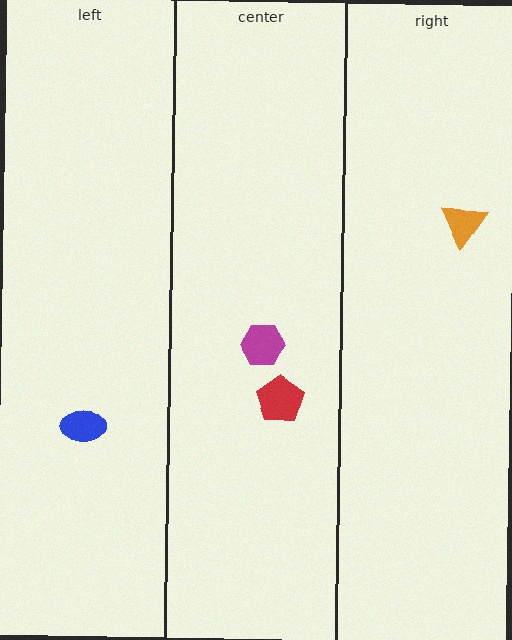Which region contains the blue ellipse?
The left region.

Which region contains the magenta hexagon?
The center region.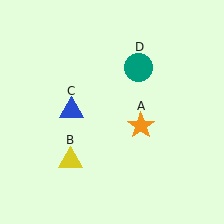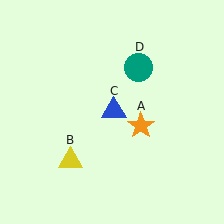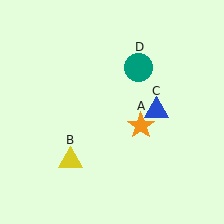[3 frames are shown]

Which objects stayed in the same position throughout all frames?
Orange star (object A) and yellow triangle (object B) and teal circle (object D) remained stationary.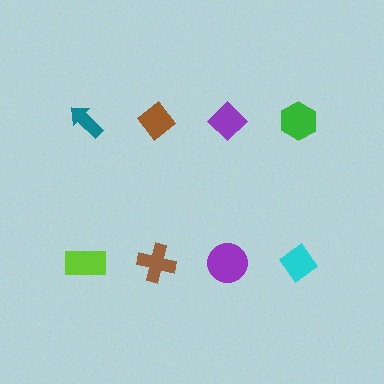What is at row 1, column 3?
A purple diamond.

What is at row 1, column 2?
A brown diamond.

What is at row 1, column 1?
A teal arrow.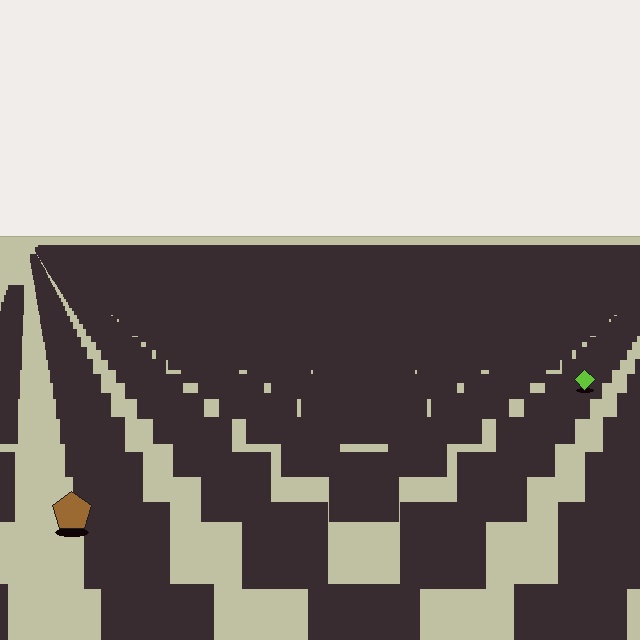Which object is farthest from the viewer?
The lime diamond is farthest from the viewer. It appears smaller and the ground texture around it is denser.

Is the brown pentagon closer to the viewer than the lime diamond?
Yes. The brown pentagon is closer — you can tell from the texture gradient: the ground texture is coarser near it.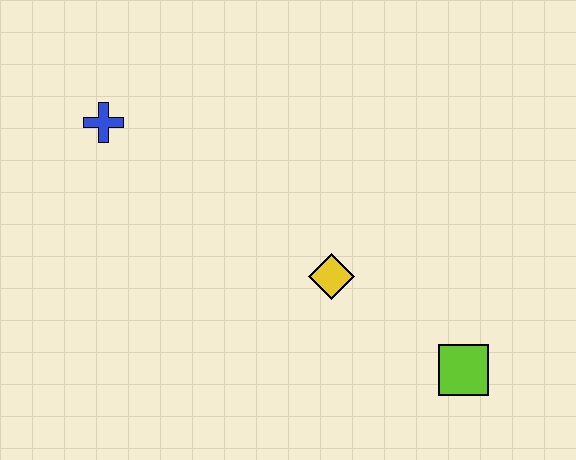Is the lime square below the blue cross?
Yes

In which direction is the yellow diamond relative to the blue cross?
The yellow diamond is to the right of the blue cross.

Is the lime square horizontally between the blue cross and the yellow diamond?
No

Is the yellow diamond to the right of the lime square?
No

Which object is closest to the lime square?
The yellow diamond is closest to the lime square.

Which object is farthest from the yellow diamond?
The blue cross is farthest from the yellow diamond.